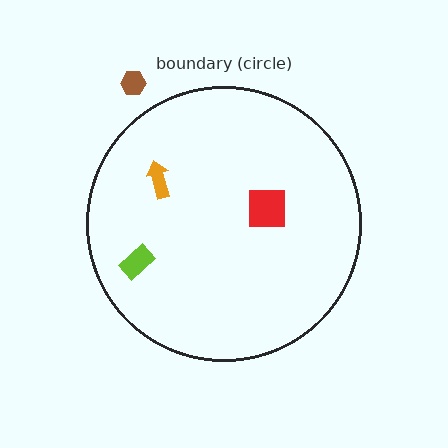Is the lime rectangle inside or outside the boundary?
Inside.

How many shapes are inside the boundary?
3 inside, 1 outside.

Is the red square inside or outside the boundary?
Inside.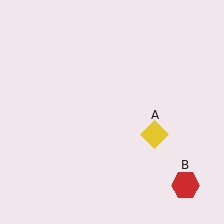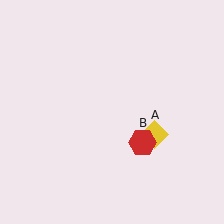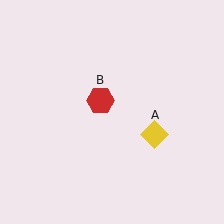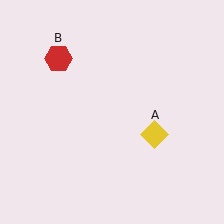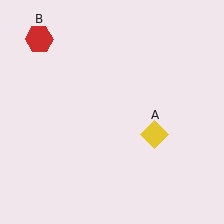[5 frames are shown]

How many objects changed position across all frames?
1 object changed position: red hexagon (object B).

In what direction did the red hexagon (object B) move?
The red hexagon (object B) moved up and to the left.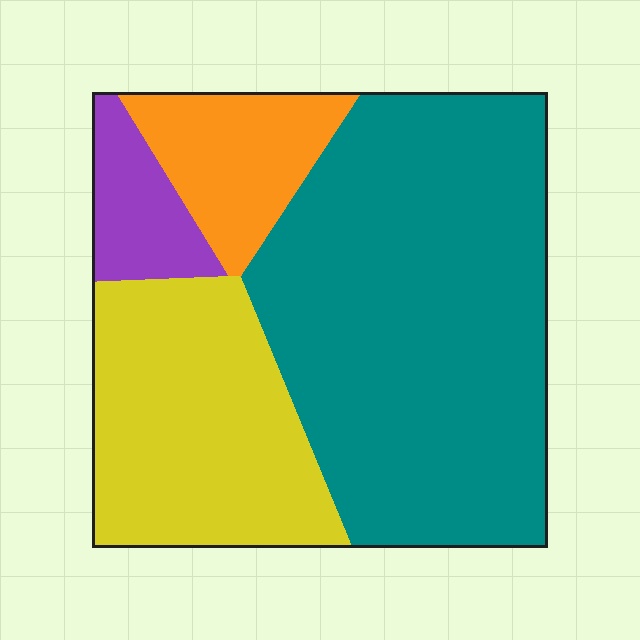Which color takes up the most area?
Teal, at roughly 55%.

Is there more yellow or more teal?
Teal.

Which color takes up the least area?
Purple, at roughly 5%.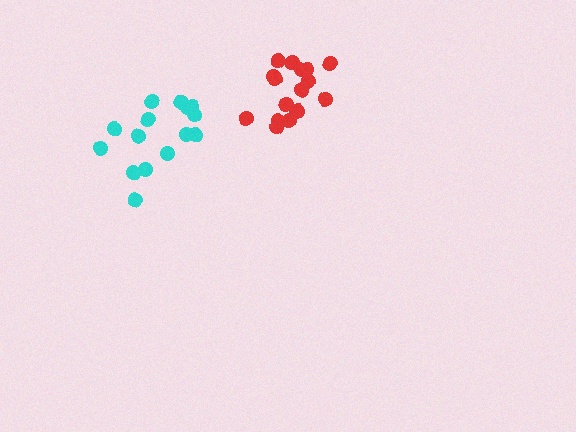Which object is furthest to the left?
The cyan cluster is leftmost.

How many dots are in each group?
Group 1: 17 dots, Group 2: 15 dots (32 total).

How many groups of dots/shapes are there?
There are 2 groups.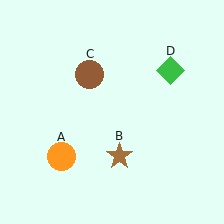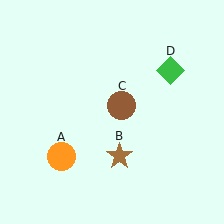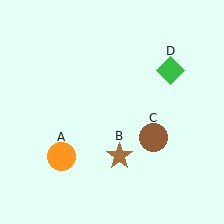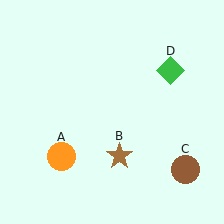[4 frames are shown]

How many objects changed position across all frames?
1 object changed position: brown circle (object C).